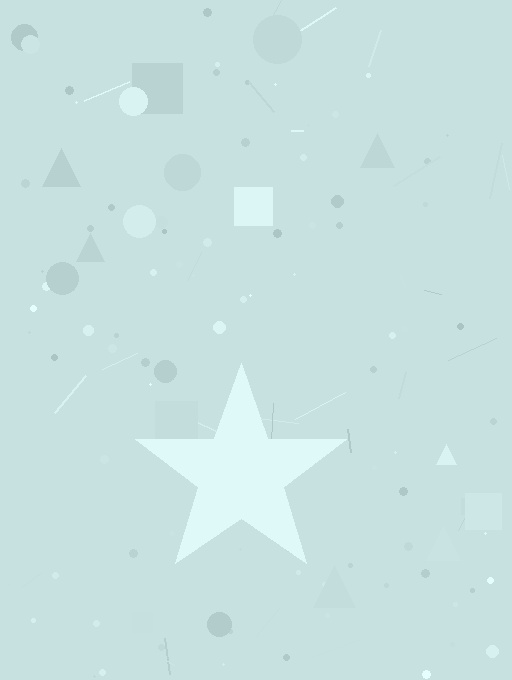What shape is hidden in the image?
A star is hidden in the image.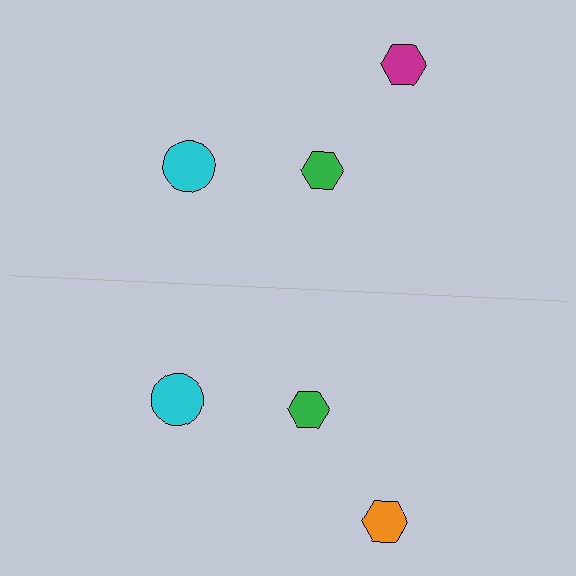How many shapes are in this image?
There are 6 shapes in this image.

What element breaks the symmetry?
The orange hexagon on the bottom side breaks the symmetry — its mirror counterpart is magenta.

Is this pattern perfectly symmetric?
No, the pattern is not perfectly symmetric. The orange hexagon on the bottom side breaks the symmetry — its mirror counterpart is magenta.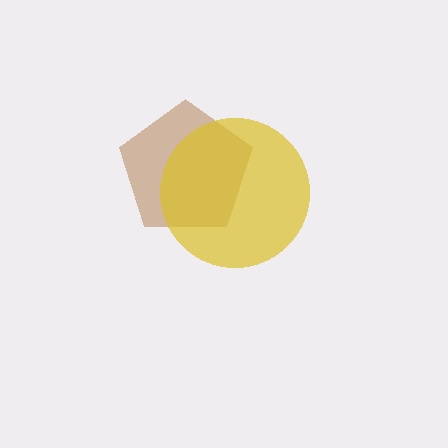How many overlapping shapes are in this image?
There are 2 overlapping shapes in the image.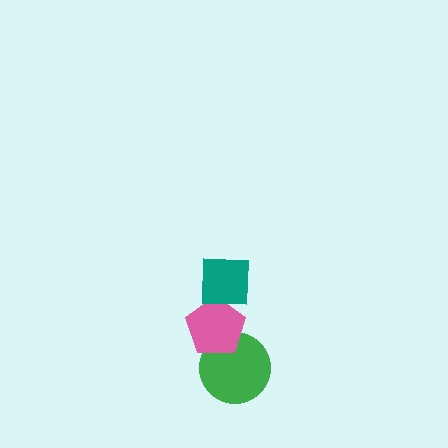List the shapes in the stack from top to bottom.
From top to bottom: the teal square, the pink pentagon, the green circle.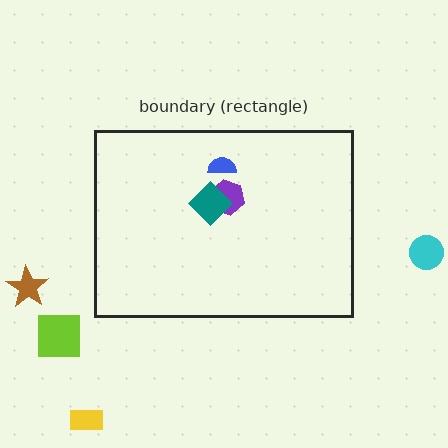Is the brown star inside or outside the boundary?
Outside.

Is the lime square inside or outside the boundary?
Outside.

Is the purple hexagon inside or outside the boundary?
Inside.